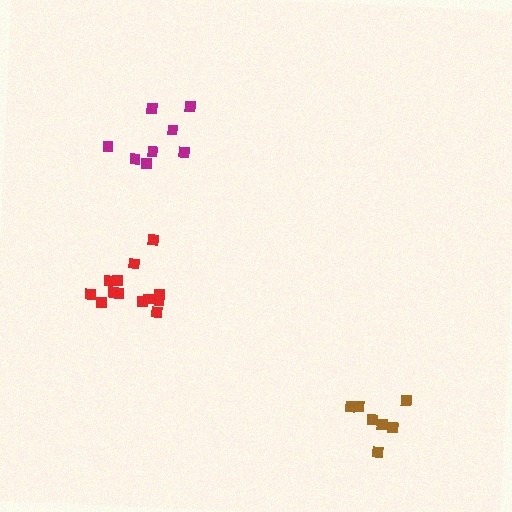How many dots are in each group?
Group 1: 8 dots, Group 2: 7 dots, Group 3: 13 dots (28 total).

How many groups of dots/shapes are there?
There are 3 groups.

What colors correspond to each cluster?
The clusters are colored: magenta, brown, red.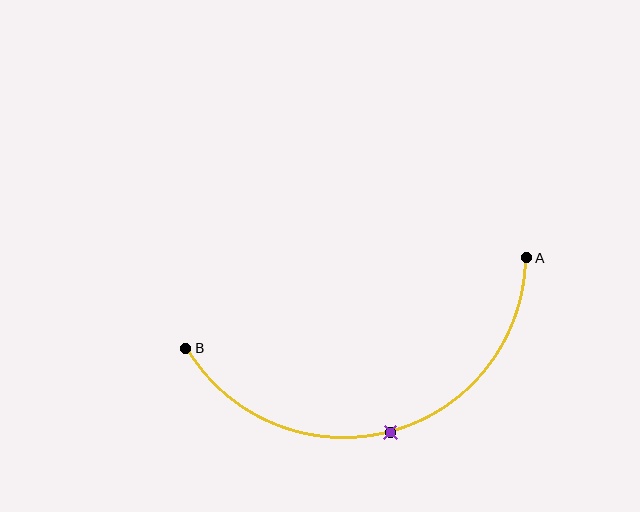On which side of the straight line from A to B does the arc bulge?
The arc bulges below the straight line connecting A and B.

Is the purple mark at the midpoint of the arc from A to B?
Yes. The purple mark lies on the arc at equal arc-length from both A and B — it is the arc midpoint.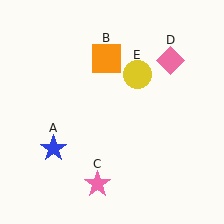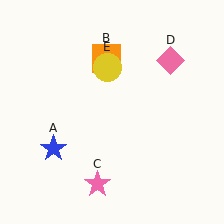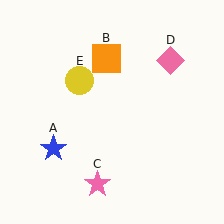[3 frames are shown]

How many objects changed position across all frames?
1 object changed position: yellow circle (object E).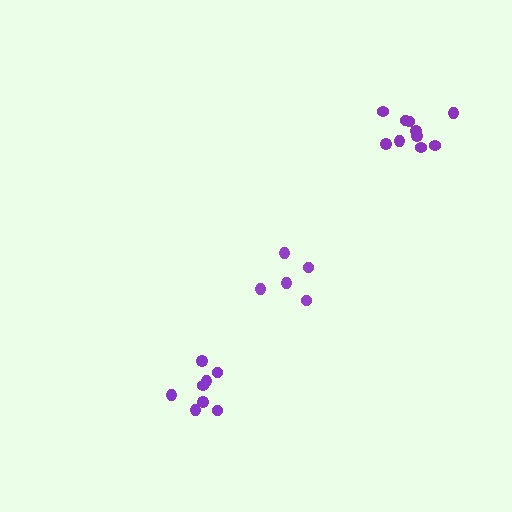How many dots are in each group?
Group 1: 5 dots, Group 2: 10 dots, Group 3: 8 dots (23 total).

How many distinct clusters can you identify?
There are 3 distinct clusters.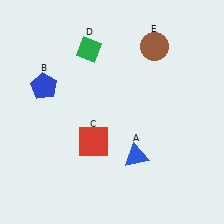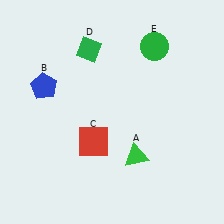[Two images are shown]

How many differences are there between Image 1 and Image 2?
There are 2 differences between the two images.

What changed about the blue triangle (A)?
In Image 1, A is blue. In Image 2, it changed to green.